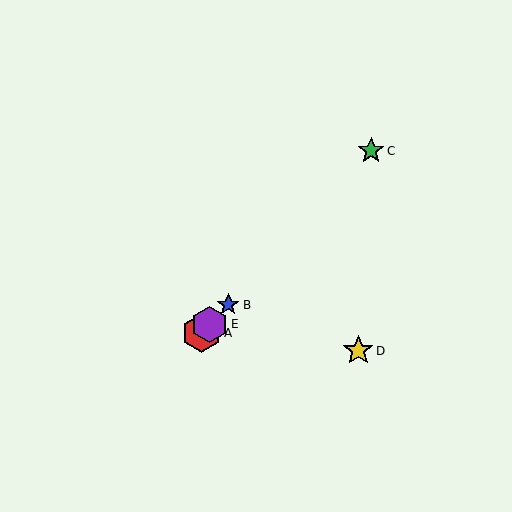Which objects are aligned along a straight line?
Objects A, B, C, E are aligned along a straight line.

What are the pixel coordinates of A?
Object A is at (202, 333).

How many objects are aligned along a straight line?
4 objects (A, B, C, E) are aligned along a straight line.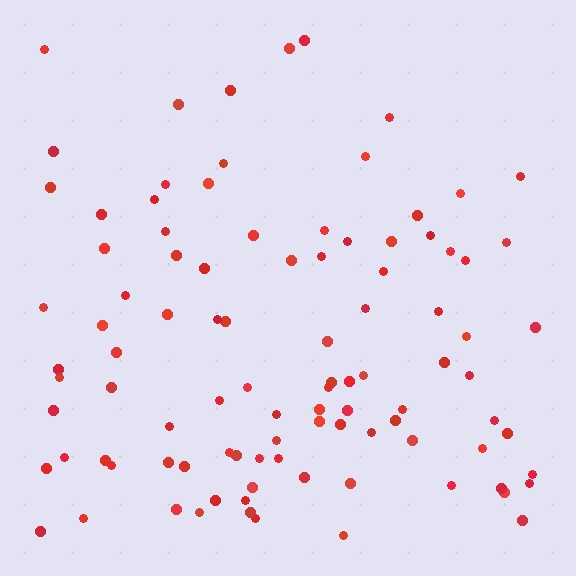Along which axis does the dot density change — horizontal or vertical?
Vertical.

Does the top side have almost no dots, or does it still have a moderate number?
Still a moderate number, just noticeably fewer than the bottom.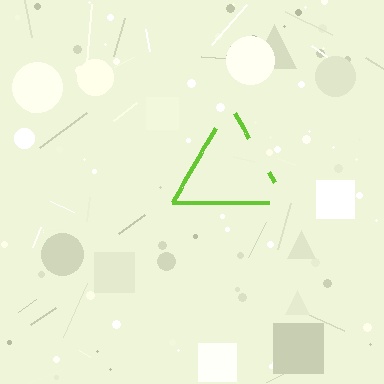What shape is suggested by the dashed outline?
The dashed outline suggests a triangle.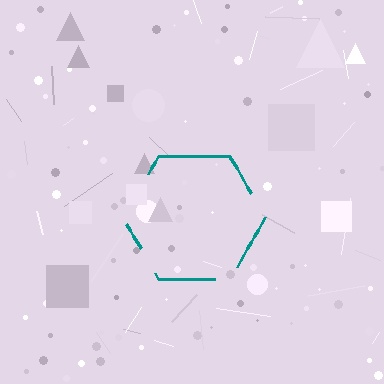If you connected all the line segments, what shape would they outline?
They would outline a hexagon.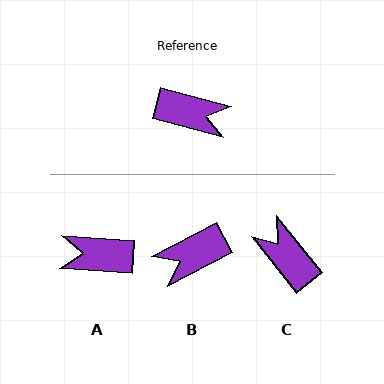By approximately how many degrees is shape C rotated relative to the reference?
Approximately 143 degrees counter-clockwise.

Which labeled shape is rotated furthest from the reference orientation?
A, about 169 degrees away.